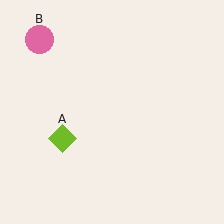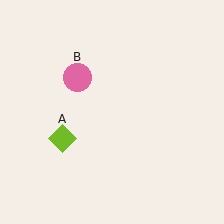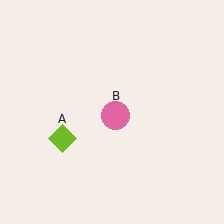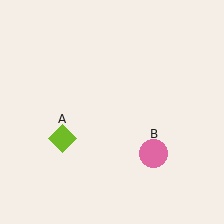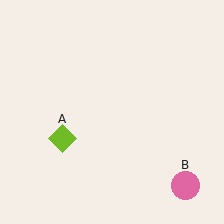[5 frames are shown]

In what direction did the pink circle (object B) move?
The pink circle (object B) moved down and to the right.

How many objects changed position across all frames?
1 object changed position: pink circle (object B).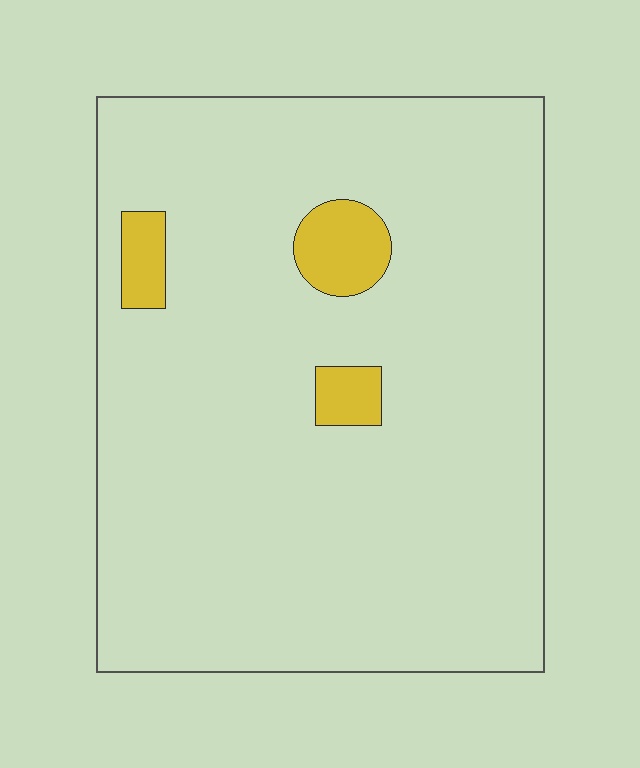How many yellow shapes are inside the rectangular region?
3.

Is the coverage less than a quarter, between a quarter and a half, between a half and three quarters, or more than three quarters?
Less than a quarter.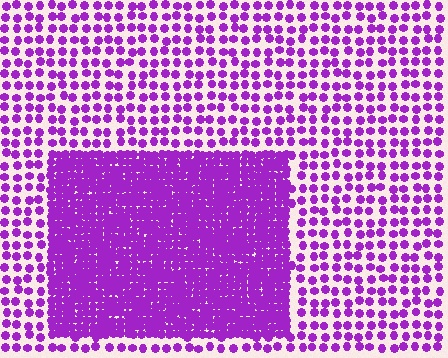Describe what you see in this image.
The image contains small purple elements arranged at two different densities. A rectangle-shaped region is visible where the elements are more densely packed than the surrounding area.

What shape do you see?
I see a rectangle.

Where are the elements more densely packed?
The elements are more densely packed inside the rectangle boundary.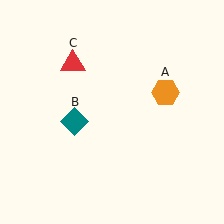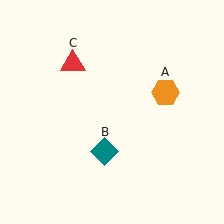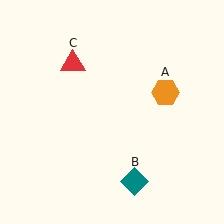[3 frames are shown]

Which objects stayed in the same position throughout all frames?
Orange hexagon (object A) and red triangle (object C) remained stationary.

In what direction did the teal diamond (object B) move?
The teal diamond (object B) moved down and to the right.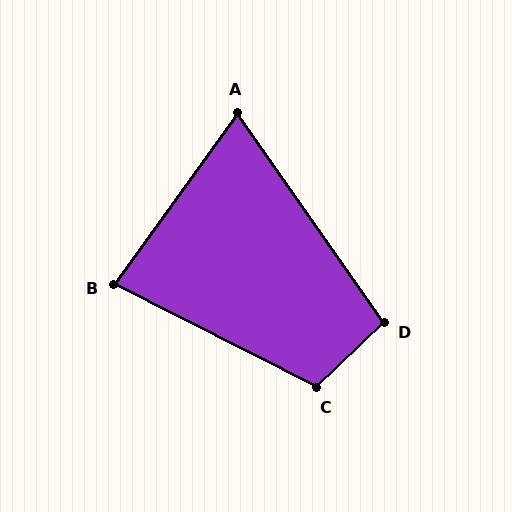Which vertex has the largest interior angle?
C, at approximately 109 degrees.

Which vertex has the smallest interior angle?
A, at approximately 71 degrees.